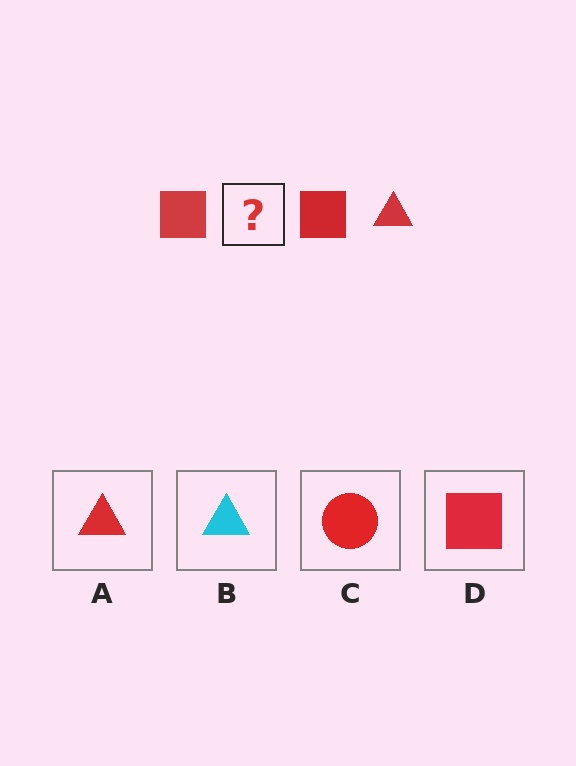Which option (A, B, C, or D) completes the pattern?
A.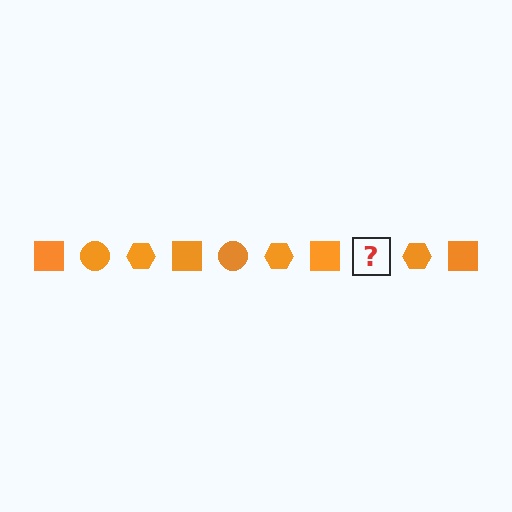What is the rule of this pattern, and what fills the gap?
The rule is that the pattern cycles through square, circle, hexagon shapes in orange. The gap should be filled with an orange circle.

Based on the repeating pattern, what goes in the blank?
The blank should be an orange circle.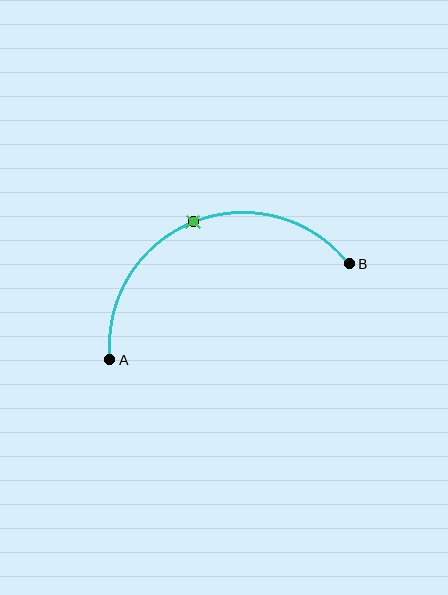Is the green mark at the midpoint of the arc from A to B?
Yes. The green mark lies on the arc at equal arc-length from both A and B — it is the arc midpoint.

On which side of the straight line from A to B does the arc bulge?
The arc bulges above the straight line connecting A and B.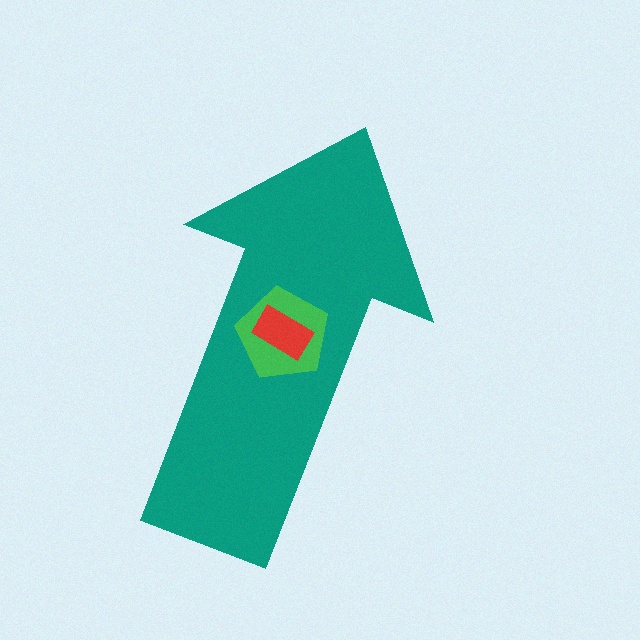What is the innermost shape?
The red rectangle.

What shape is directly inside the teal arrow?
The green pentagon.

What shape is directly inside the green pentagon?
The red rectangle.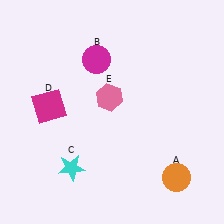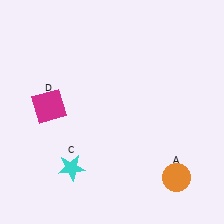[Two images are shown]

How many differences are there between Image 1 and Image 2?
There are 2 differences between the two images.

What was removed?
The magenta circle (B), the pink hexagon (E) were removed in Image 2.